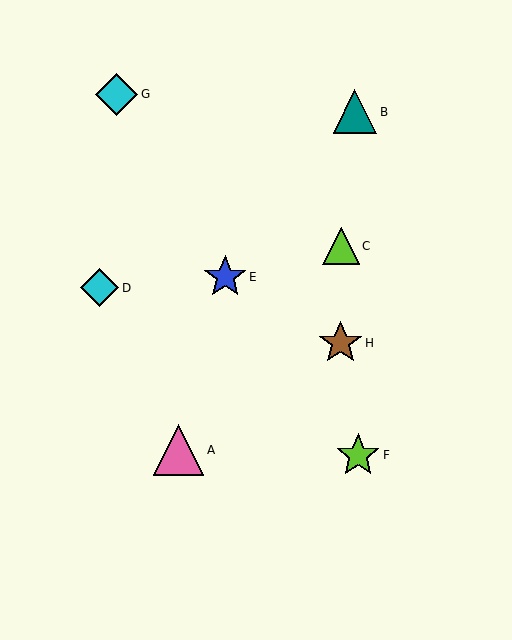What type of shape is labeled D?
Shape D is a cyan diamond.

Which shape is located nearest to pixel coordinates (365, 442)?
The lime star (labeled F) at (358, 455) is nearest to that location.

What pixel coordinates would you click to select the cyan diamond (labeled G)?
Click at (117, 94) to select the cyan diamond G.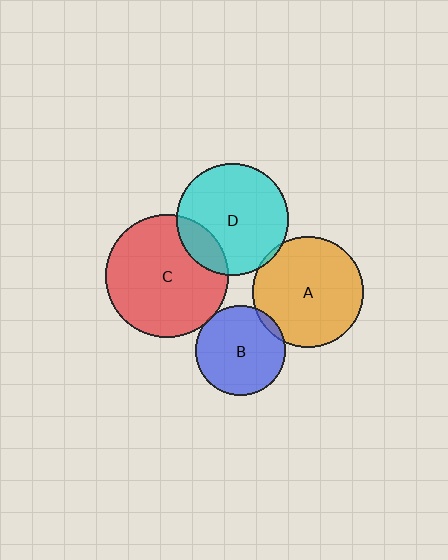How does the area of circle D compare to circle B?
Approximately 1.5 times.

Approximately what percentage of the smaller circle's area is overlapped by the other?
Approximately 5%.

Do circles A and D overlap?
Yes.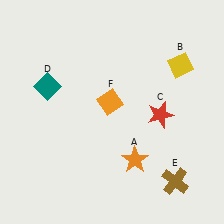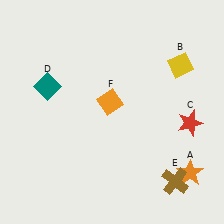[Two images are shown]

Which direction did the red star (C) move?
The red star (C) moved right.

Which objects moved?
The objects that moved are: the orange star (A), the red star (C).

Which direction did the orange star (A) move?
The orange star (A) moved right.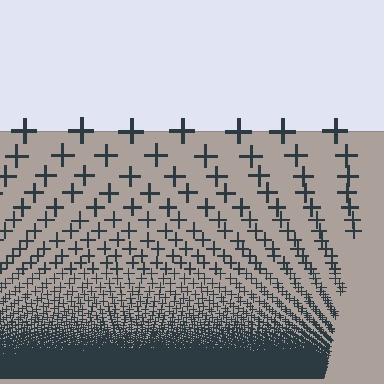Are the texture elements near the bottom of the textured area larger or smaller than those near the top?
Smaller. The gradient is inverted — elements near the bottom are smaller and denser.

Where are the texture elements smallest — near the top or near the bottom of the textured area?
Near the bottom.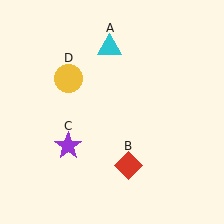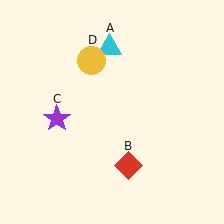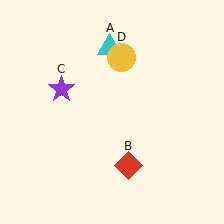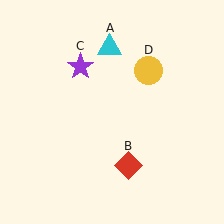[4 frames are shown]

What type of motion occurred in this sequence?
The purple star (object C), yellow circle (object D) rotated clockwise around the center of the scene.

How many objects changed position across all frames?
2 objects changed position: purple star (object C), yellow circle (object D).